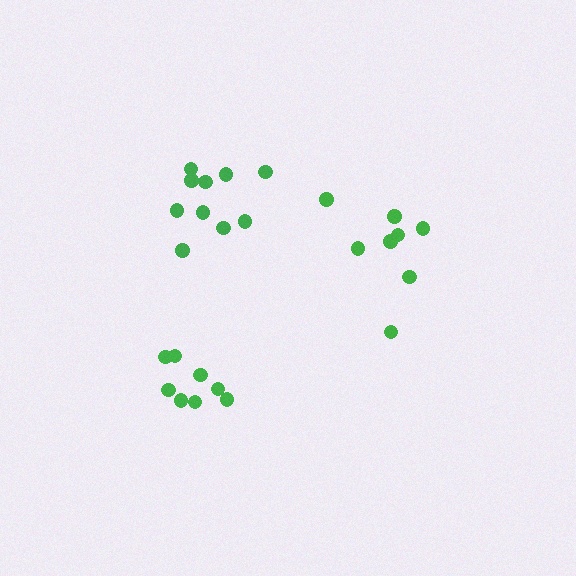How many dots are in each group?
Group 1: 8 dots, Group 2: 10 dots, Group 3: 8 dots (26 total).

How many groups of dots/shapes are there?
There are 3 groups.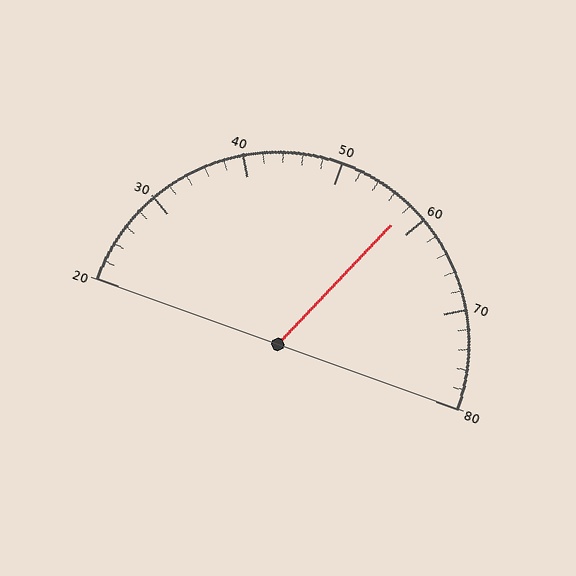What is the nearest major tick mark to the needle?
The nearest major tick mark is 60.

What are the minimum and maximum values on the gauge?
The gauge ranges from 20 to 80.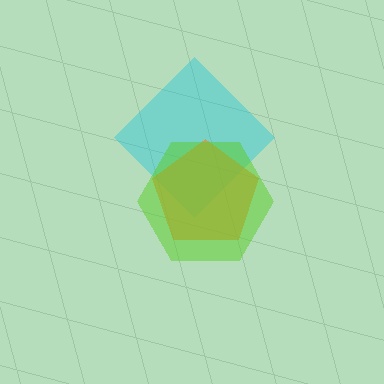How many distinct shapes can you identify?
There are 3 distinct shapes: a cyan diamond, an orange pentagon, a lime hexagon.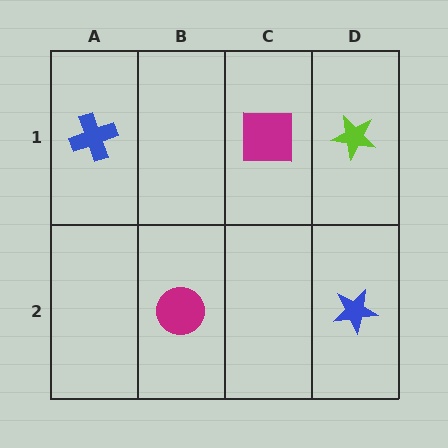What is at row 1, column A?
A blue cross.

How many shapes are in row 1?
3 shapes.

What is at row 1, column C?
A magenta square.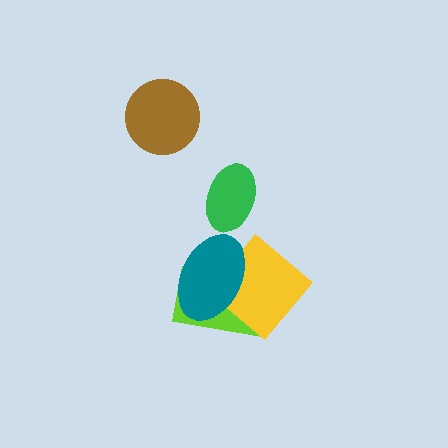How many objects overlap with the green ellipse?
0 objects overlap with the green ellipse.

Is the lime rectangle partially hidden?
Yes, it is partially covered by another shape.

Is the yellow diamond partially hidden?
Yes, it is partially covered by another shape.